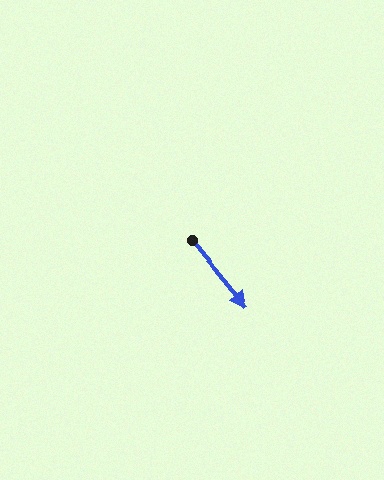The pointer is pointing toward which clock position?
Roughly 5 o'clock.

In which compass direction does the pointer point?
Southeast.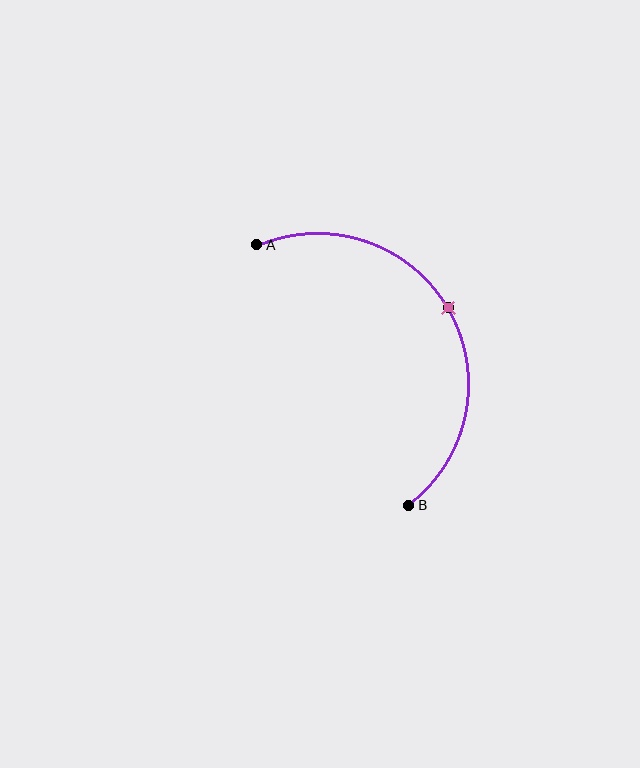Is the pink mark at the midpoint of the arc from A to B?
Yes. The pink mark lies on the arc at equal arc-length from both A and B — it is the arc midpoint.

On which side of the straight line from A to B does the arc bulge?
The arc bulges to the right of the straight line connecting A and B.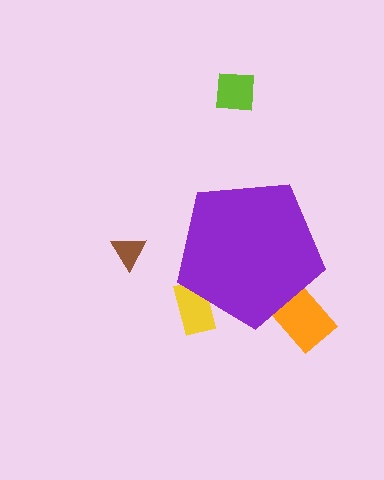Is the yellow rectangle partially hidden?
Yes, the yellow rectangle is partially hidden behind the purple pentagon.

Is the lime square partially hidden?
No, the lime square is fully visible.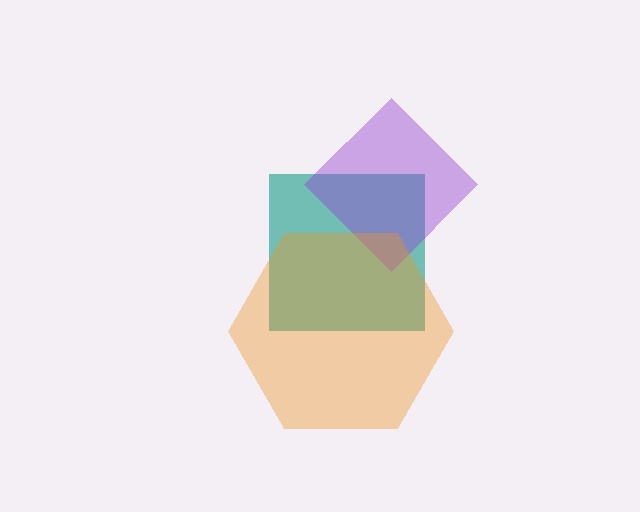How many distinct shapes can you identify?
There are 3 distinct shapes: a teal square, a purple diamond, an orange hexagon.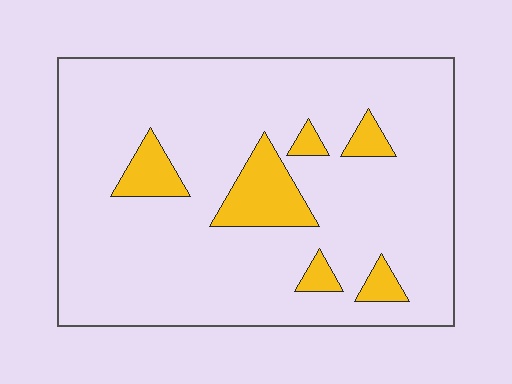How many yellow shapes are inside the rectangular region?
6.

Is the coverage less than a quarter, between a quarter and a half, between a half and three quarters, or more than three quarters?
Less than a quarter.